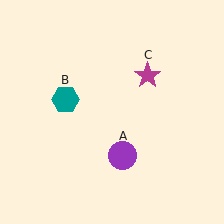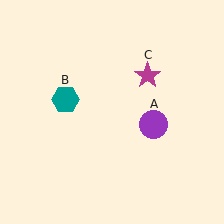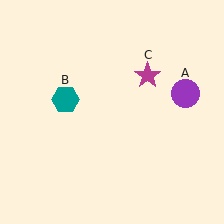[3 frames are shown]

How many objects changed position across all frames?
1 object changed position: purple circle (object A).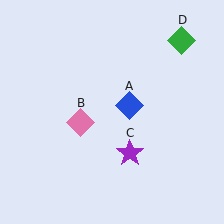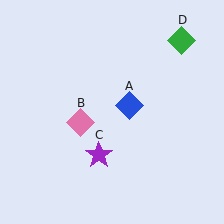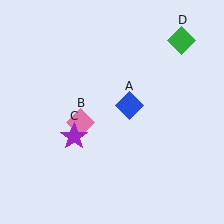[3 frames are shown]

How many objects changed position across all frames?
1 object changed position: purple star (object C).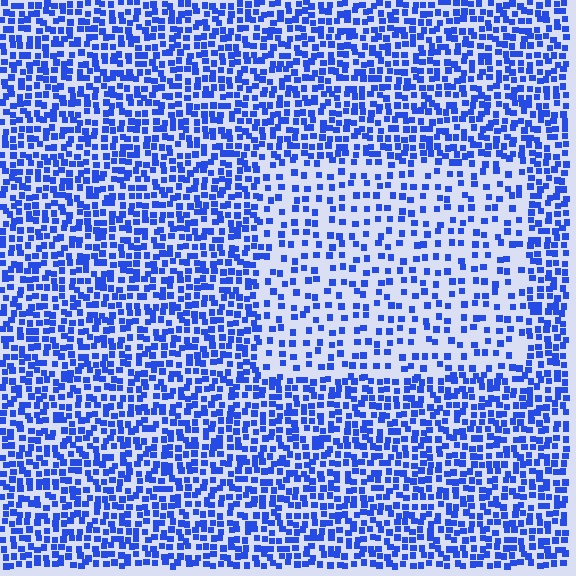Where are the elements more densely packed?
The elements are more densely packed outside the rectangle boundary.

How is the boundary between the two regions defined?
The boundary is defined by a change in element density (approximately 2.1x ratio). All elements are the same color, size, and shape.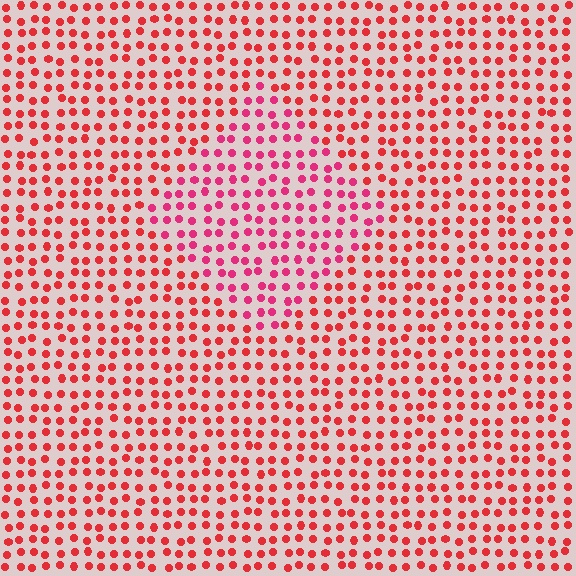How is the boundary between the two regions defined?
The boundary is defined purely by a slight shift in hue (about 24 degrees). Spacing, size, and orientation are identical on both sides.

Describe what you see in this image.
The image is filled with small red elements in a uniform arrangement. A diamond-shaped region is visible where the elements are tinted to a slightly different hue, forming a subtle color boundary.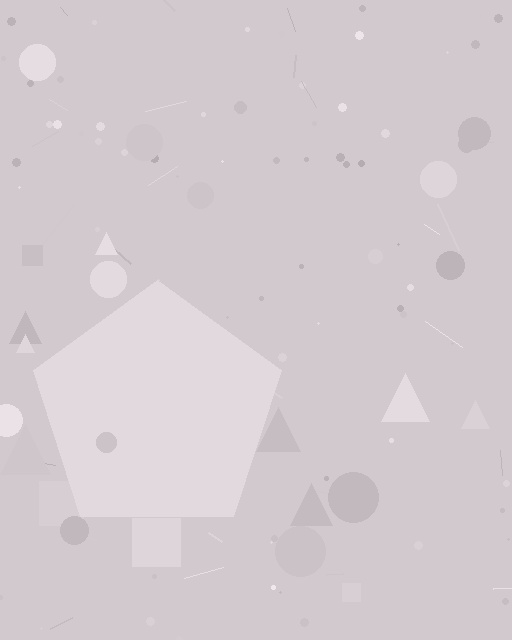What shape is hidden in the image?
A pentagon is hidden in the image.